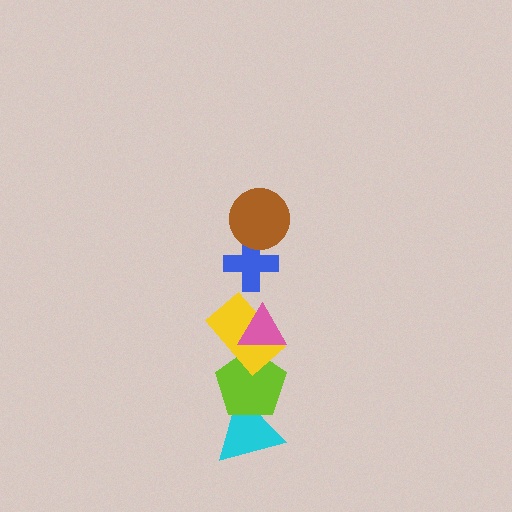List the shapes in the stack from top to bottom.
From top to bottom: the brown circle, the blue cross, the pink triangle, the yellow rectangle, the lime pentagon, the cyan triangle.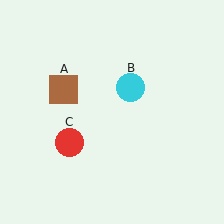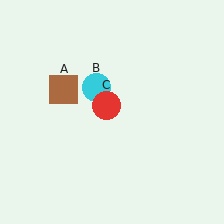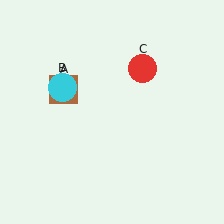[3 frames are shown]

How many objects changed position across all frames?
2 objects changed position: cyan circle (object B), red circle (object C).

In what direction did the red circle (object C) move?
The red circle (object C) moved up and to the right.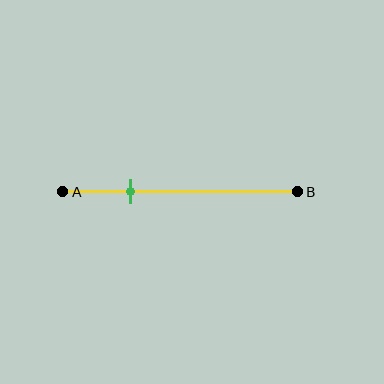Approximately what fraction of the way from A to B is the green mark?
The green mark is approximately 30% of the way from A to B.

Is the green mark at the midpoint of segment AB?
No, the mark is at about 30% from A, not at the 50% midpoint.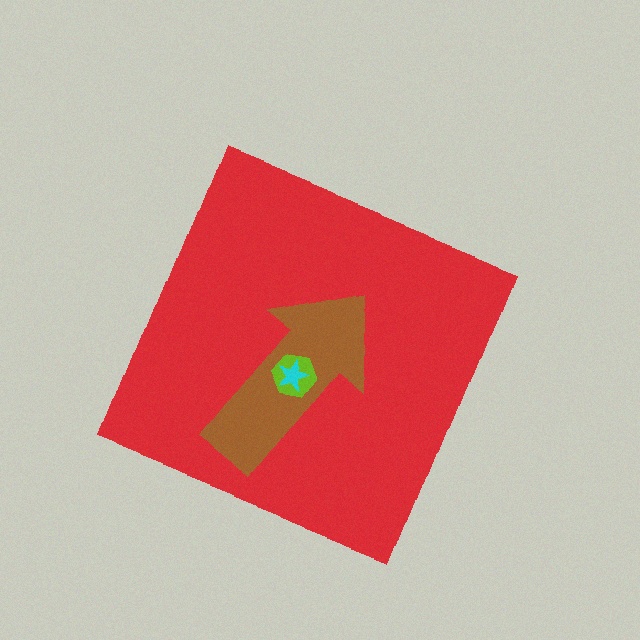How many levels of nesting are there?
4.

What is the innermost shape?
The cyan star.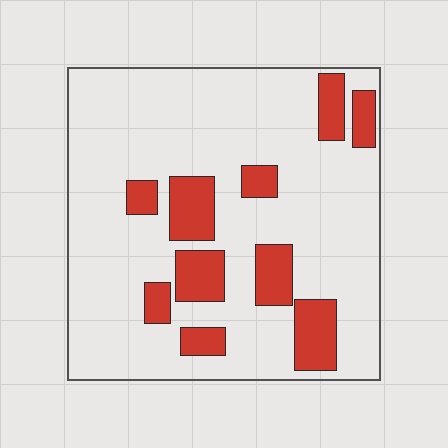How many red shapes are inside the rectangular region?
10.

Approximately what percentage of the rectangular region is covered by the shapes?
Approximately 20%.